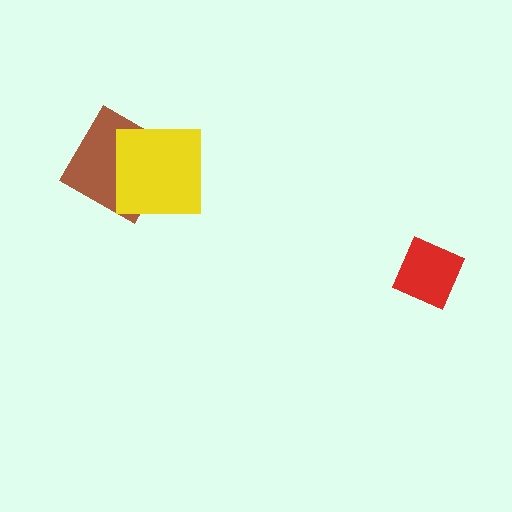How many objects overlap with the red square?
0 objects overlap with the red square.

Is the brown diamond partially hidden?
Yes, it is partially covered by another shape.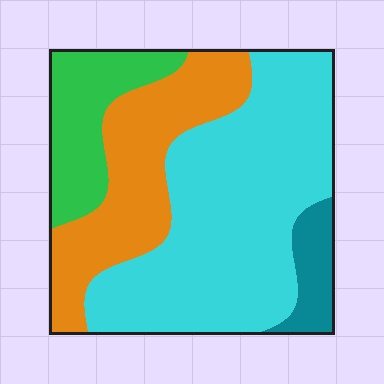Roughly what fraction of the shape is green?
Green takes up less than a sixth of the shape.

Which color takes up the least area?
Teal, at roughly 5%.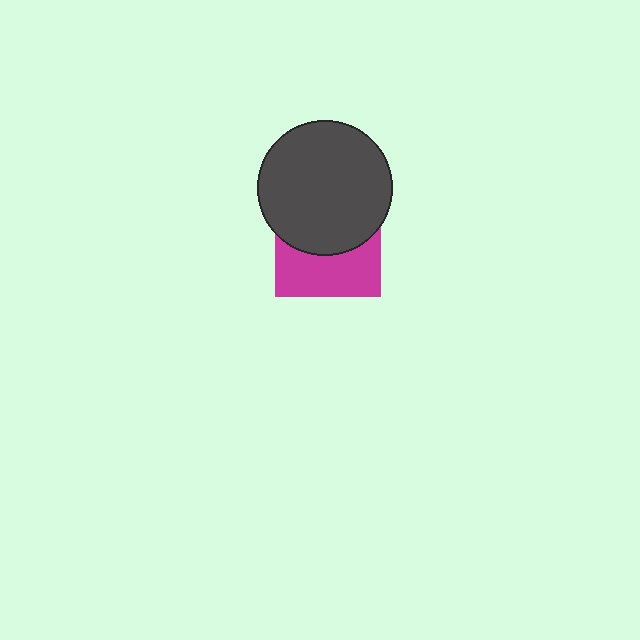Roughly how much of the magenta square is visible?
About half of it is visible (roughly 47%).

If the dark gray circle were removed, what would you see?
You would see the complete magenta square.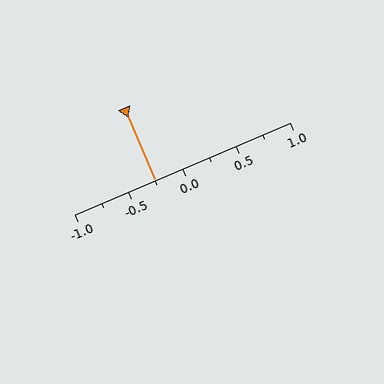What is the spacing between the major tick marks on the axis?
The major ticks are spaced 0.5 apart.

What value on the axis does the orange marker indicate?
The marker indicates approximately -0.25.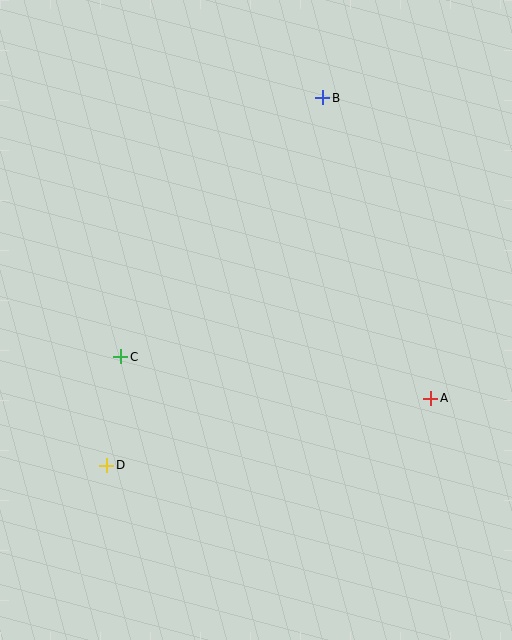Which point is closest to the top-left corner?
Point B is closest to the top-left corner.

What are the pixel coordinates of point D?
Point D is at (107, 466).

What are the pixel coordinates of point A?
Point A is at (431, 398).